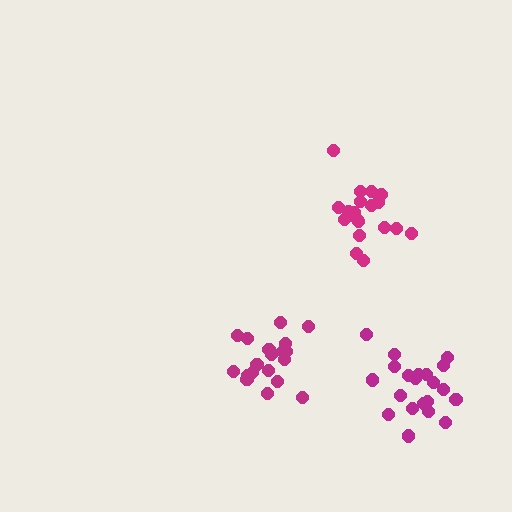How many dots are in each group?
Group 1: 21 dots, Group 2: 19 dots, Group 3: 20 dots (60 total).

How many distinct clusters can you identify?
There are 3 distinct clusters.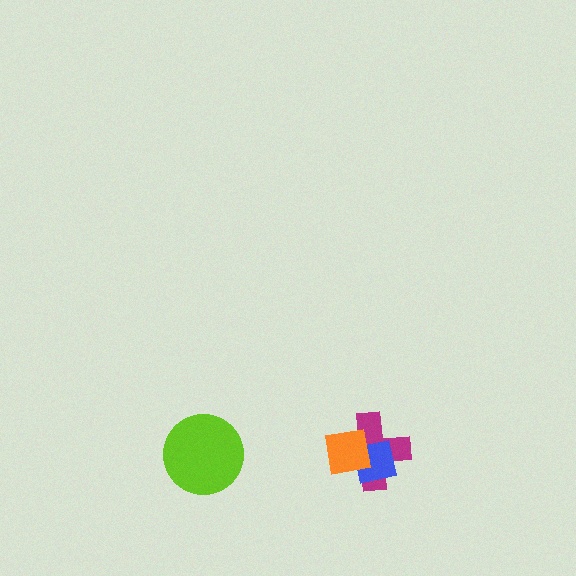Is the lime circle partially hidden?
No, no other shape covers it.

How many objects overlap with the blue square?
2 objects overlap with the blue square.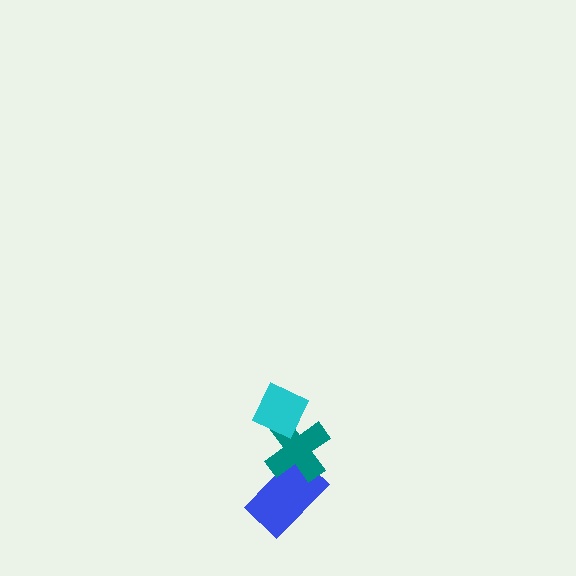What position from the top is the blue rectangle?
The blue rectangle is 3rd from the top.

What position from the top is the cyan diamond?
The cyan diamond is 1st from the top.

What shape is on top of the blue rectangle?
The teal cross is on top of the blue rectangle.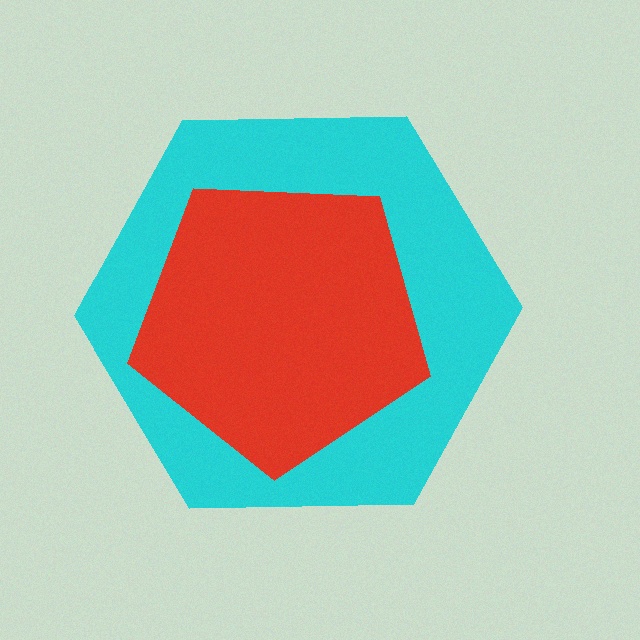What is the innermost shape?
The red pentagon.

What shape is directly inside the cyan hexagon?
The red pentagon.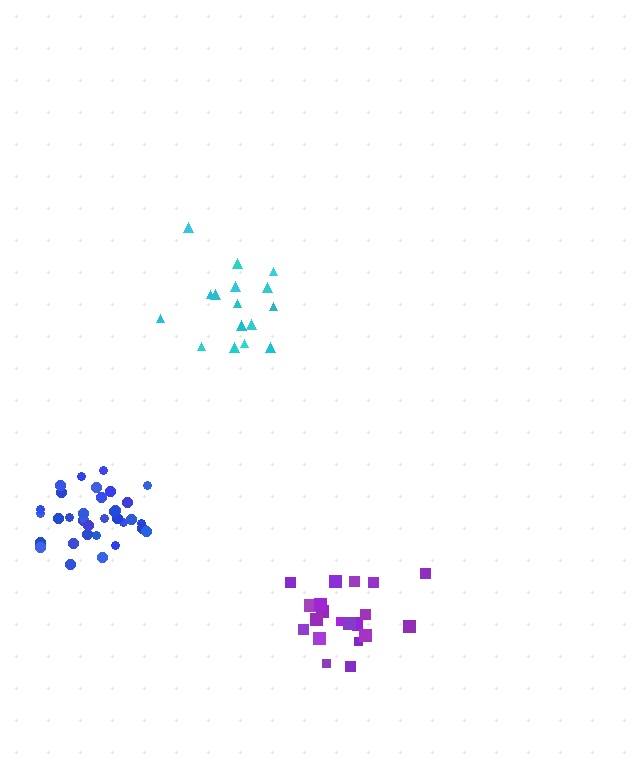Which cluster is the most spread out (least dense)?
Cyan.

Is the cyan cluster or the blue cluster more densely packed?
Blue.